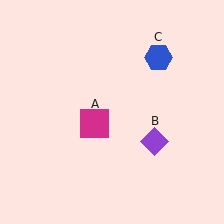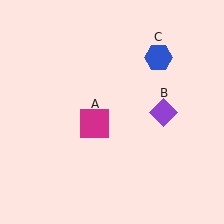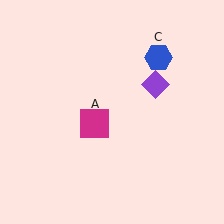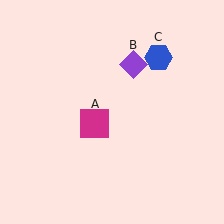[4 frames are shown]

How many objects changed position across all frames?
1 object changed position: purple diamond (object B).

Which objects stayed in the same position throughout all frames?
Magenta square (object A) and blue hexagon (object C) remained stationary.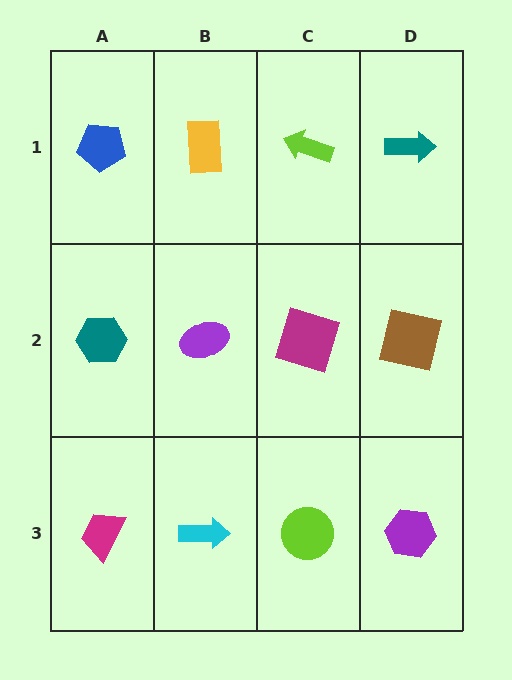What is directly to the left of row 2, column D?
A magenta square.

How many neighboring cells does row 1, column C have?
3.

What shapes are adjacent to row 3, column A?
A teal hexagon (row 2, column A), a cyan arrow (row 3, column B).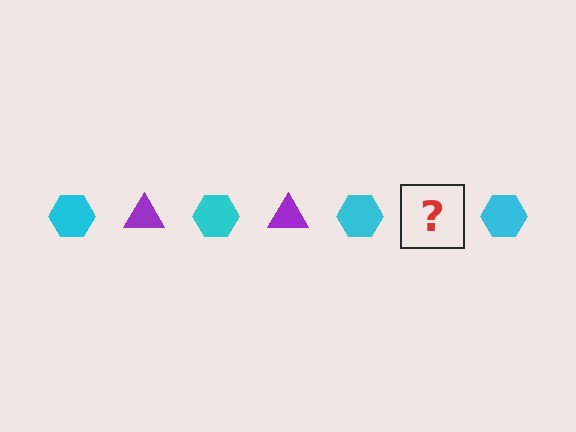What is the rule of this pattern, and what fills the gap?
The rule is that the pattern alternates between cyan hexagon and purple triangle. The gap should be filled with a purple triangle.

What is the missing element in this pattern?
The missing element is a purple triangle.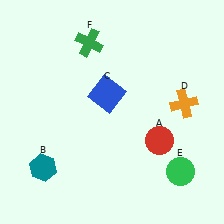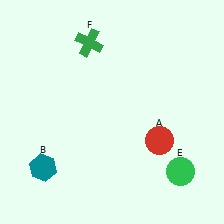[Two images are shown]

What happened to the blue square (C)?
The blue square (C) was removed in Image 2. It was in the top-left area of Image 1.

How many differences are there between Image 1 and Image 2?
There are 2 differences between the two images.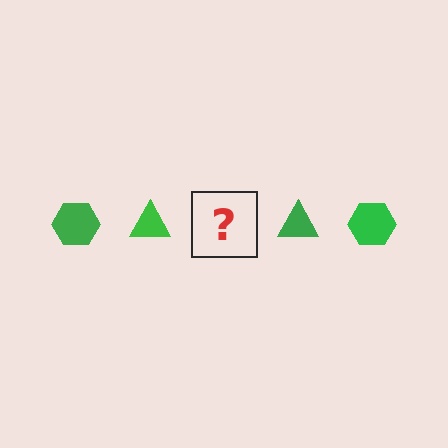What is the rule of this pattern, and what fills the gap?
The rule is that the pattern cycles through hexagon, triangle shapes in green. The gap should be filled with a green hexagon.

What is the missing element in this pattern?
The missing element is a green hexagon.